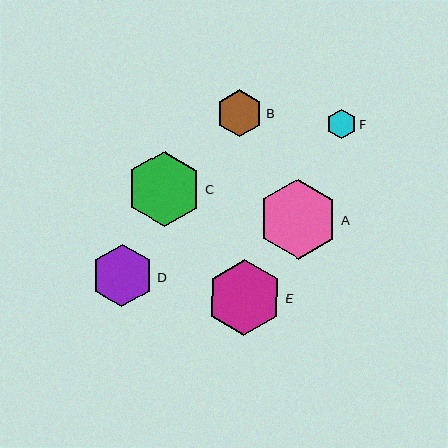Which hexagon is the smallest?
Hexagon F is the smallest with a size of approximately 29 pixels.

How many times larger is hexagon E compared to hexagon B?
Hexagon E is approximately 1.6 times the size of hexagon B.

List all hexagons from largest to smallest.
From largest to smallest: A, E, C, D, B, F.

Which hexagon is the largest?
Hexagon A is the largest with a size of approximately 80 pixels.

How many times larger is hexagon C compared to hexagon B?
Hexagon C is approximately 1.6 times the size of hexagon B.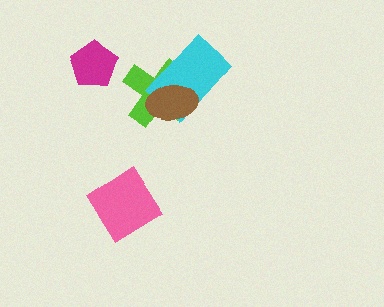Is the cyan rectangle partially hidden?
Yes, it is partially covered by another shape.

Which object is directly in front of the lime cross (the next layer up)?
The cyan rectangle is directly in front of the lime cross.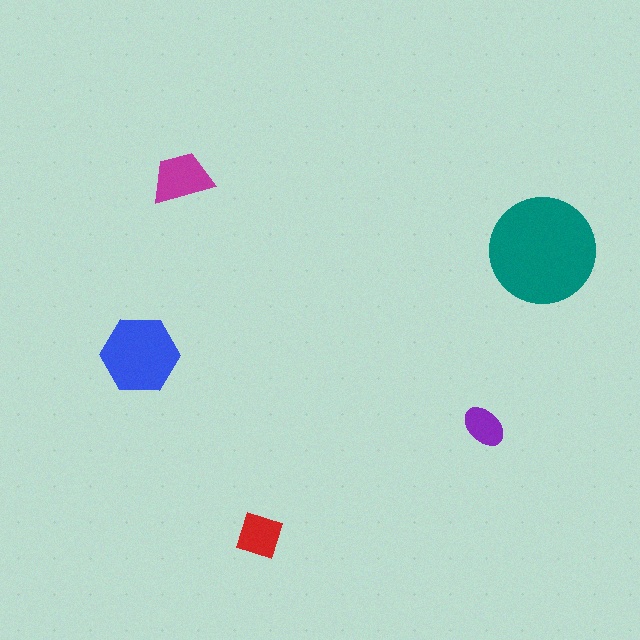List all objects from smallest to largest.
The purple ellipse, the red diamond, the magenta trapezoid, the blue hexagon, the teal circle.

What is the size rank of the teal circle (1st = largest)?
1st.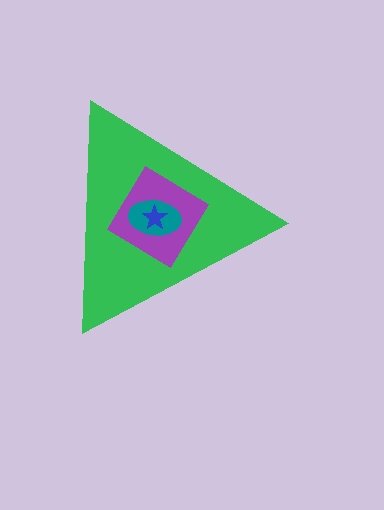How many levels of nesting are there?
4.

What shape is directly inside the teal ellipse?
The blue star.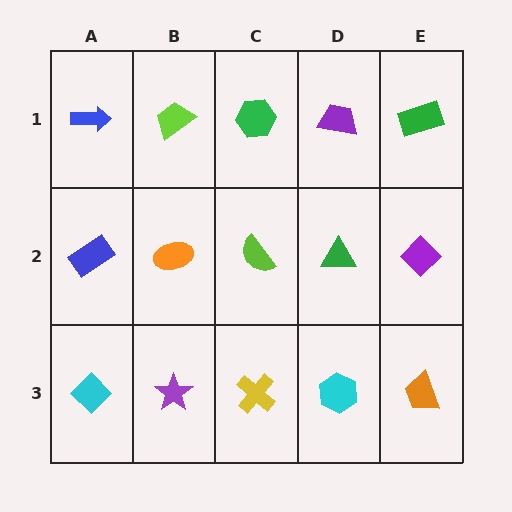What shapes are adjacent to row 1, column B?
An orange ellipse (row 2, column B), a blue arrow (row 1, column A), a green hexagon (row 1, column C).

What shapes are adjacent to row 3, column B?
An orange ellipse (row 2, column B), a cyan diamond (row 3, column A), a yellow cross (row 3, column C).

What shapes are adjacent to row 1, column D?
A green triangle (row 2, column D), a green hexagon (row 1, column C), a green rectangle (row 1, column E).